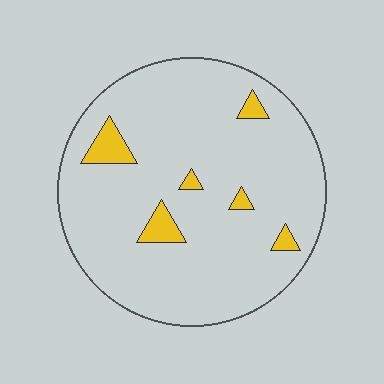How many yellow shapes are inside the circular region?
6.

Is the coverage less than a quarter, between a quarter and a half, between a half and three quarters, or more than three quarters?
Less than a quarter.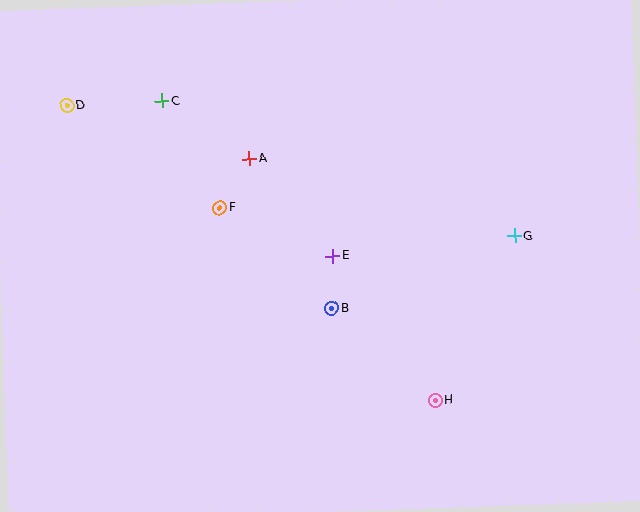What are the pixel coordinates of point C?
Point C is at (162, 101).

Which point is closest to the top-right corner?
Point G is closest to the top-right corner.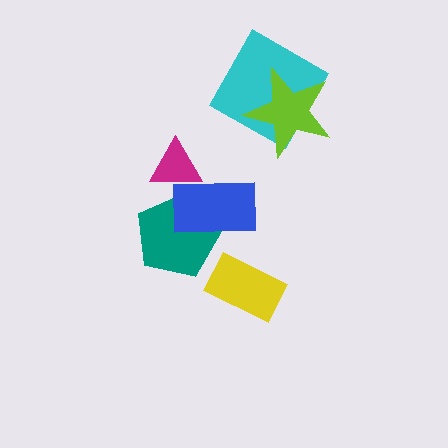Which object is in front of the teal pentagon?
The blue rectangle is in front of the teal pentagon.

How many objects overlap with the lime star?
1 object overlaps with the lime star.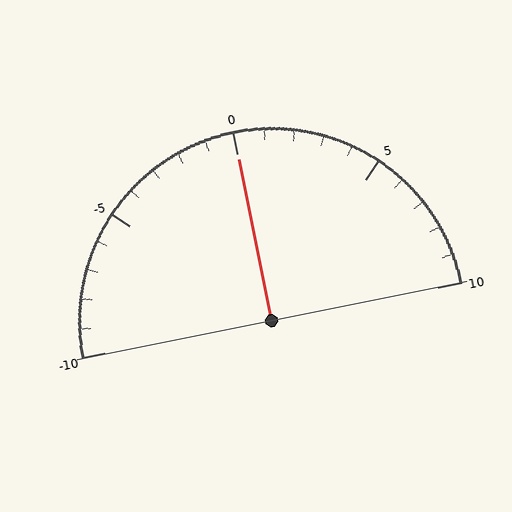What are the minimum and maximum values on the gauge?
The gauge ranges from -10 to 10.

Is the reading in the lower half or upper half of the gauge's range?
The reading is in the upper half of the range (-10 to 10).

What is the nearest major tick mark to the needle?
The nearest major tick mark is 0.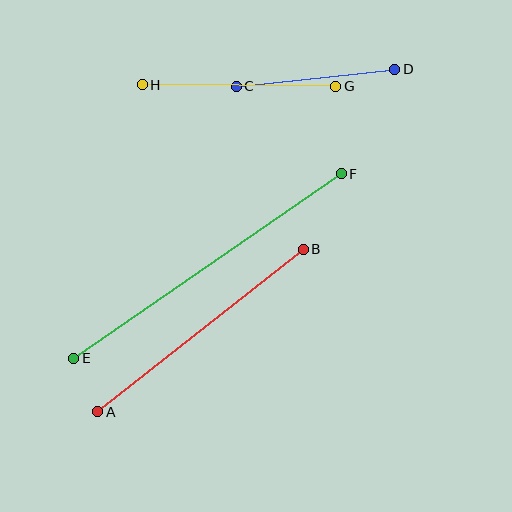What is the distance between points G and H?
The distance is approximately 193 pixels.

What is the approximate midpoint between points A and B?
The midpoint is at approximately (200, 331) pixels.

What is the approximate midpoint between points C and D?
The midpoint is at approximately (315, 78) pixels.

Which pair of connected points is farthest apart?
Points E and F are farthest apart.